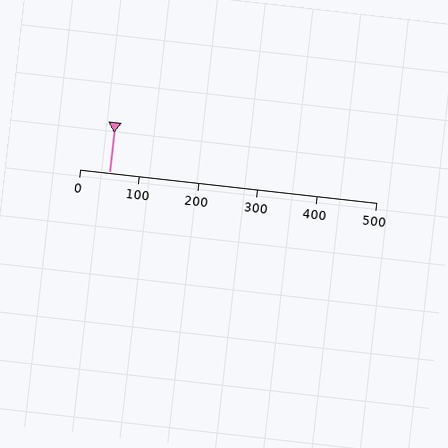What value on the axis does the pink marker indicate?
The marker indicates approximately 50.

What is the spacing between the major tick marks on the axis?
The major ticks are spaced 100 apart.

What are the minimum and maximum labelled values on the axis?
The axis runs from 0 to 500.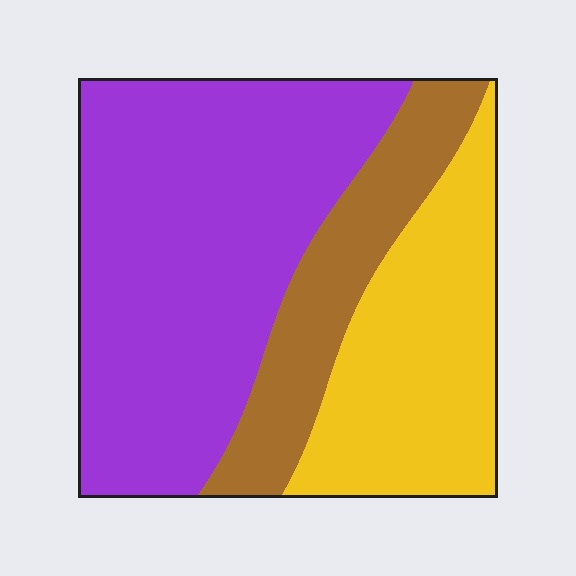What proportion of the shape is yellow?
Yellow covers 28% of the shape.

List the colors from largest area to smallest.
From largest to smallest: purple, yellow, brown.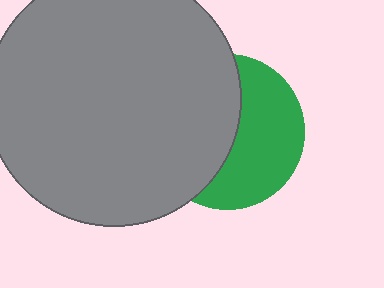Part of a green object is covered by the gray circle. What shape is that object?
It is a circle.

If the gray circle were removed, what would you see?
You would see the complete green circle.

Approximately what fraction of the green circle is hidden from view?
Roughly 51% of the green circle is hidden behind the gray circle.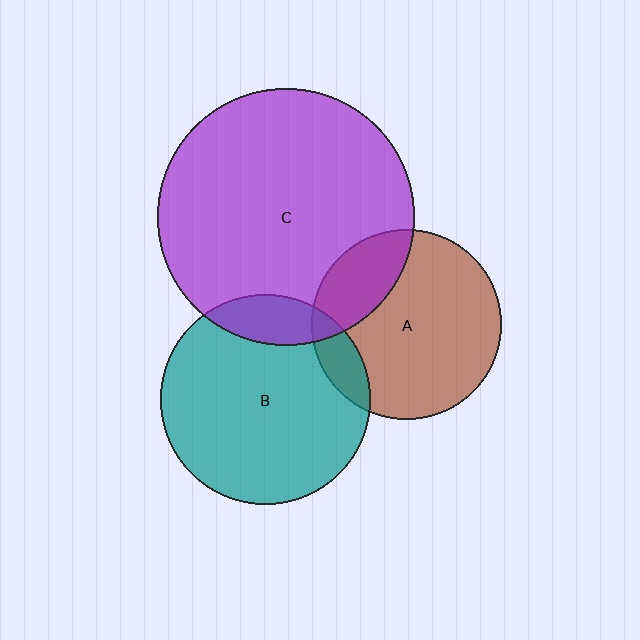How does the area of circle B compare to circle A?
Approximately 1.2 times.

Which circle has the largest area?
Circle C (purple).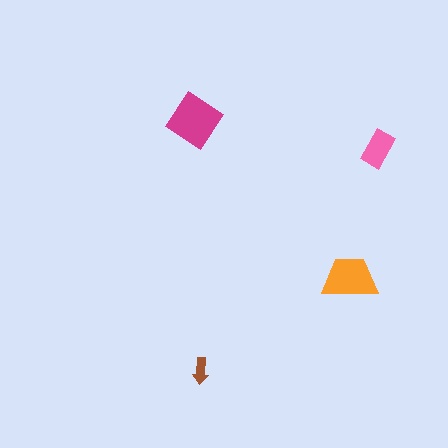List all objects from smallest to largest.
The brown arrow, the pink rectangle, the orange trapezoid, the magenta diamond.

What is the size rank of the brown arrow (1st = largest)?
4th.